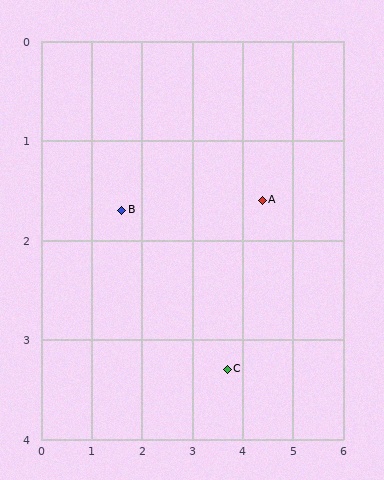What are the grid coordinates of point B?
Point B is at approximately (1.6, 1.7).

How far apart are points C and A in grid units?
Points C and A are about 1.8 grid units apart.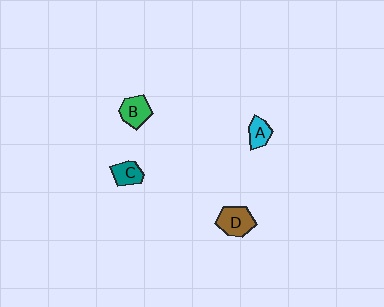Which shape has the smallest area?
Shape A (cyan).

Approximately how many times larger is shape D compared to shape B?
Approximately 1.2 times.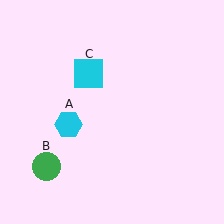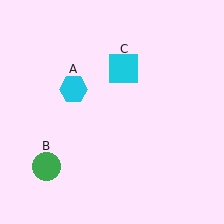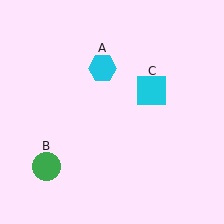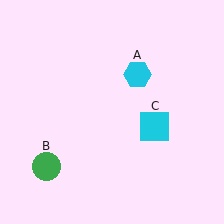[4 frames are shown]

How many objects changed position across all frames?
2 objects changed position: cyan hexagon (object A), cyan square (object C).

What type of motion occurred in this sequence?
The cyan hexagon (object A), cyan square (object C) rotated clockwise around the center of the scene.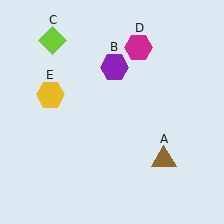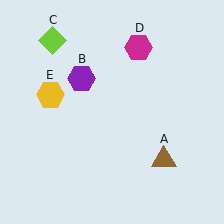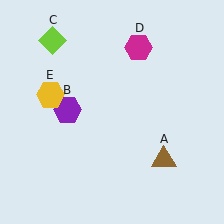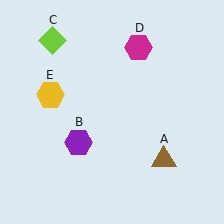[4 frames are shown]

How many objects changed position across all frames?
1 object changed position: purple hexagon (object B).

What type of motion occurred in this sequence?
The purple hexagon (object B) rotated counterclockwise around the center of the scene.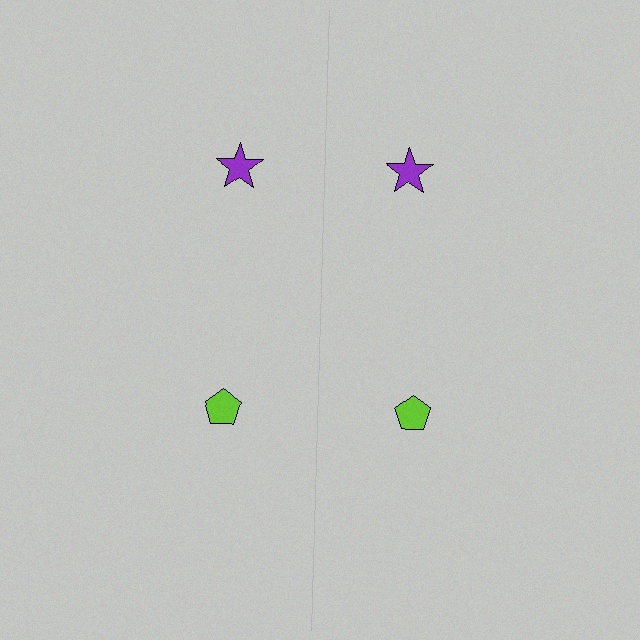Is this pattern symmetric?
Yes, this pattern has bilateral (reflection) symmetry.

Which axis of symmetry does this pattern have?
The pattern has a vertical axis of symmetry running through the center of the image.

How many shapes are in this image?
There are 4 shapes in this image.